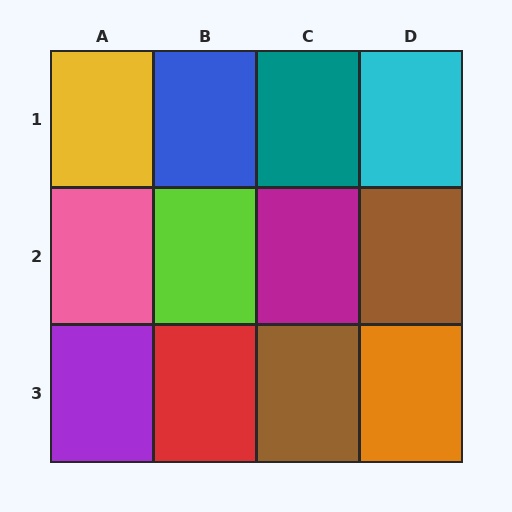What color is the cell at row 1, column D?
Cyan.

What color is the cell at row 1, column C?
Teal.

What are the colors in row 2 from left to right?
Pink, lime, magenta, brown.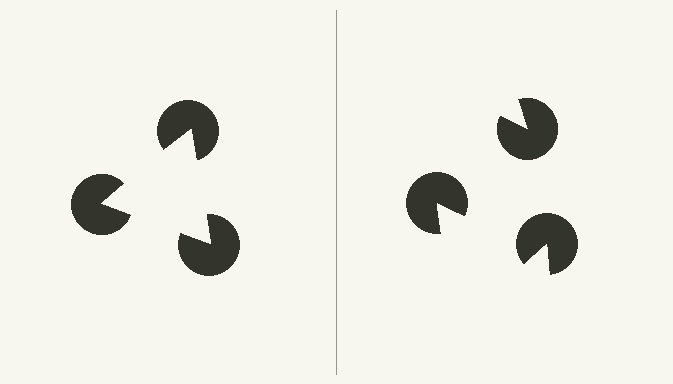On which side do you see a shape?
An illusory triangle appears on the left side. On the right side the wedge cuts are rotated, so no coherent shape forms.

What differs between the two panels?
The pac-man discs are positioned identically on both sides; only the wedge orientations differ. On the left they align to a triangle; on the right they are misaligned.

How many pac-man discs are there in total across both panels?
6 — 3 on each side.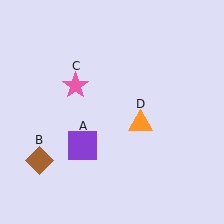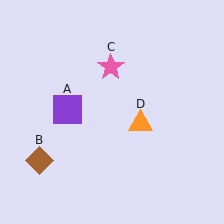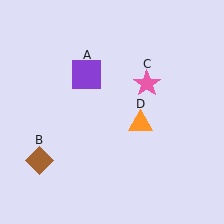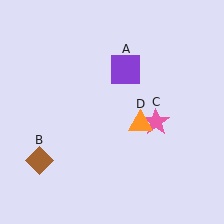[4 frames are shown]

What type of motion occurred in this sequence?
The purple square (object A), pink star (object C) rotated clockwise around the center of the scene.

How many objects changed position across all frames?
2 objects changed position: purple square (object A), pink star (object C).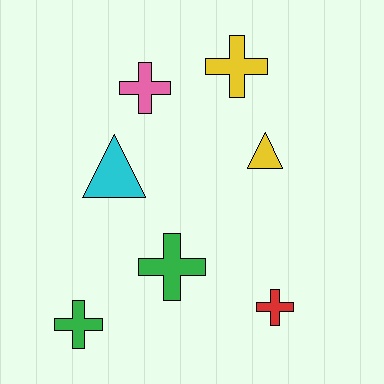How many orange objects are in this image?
There are no orange objects.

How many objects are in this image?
There are 7 objects.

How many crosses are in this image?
There are 5 crosses.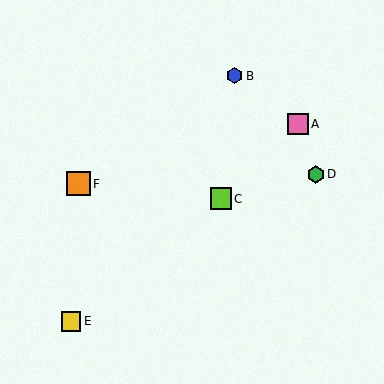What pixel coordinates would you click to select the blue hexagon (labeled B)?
Click at (235, 76) to select the blue hexagon B.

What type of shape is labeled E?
Shape E is a yellow square.